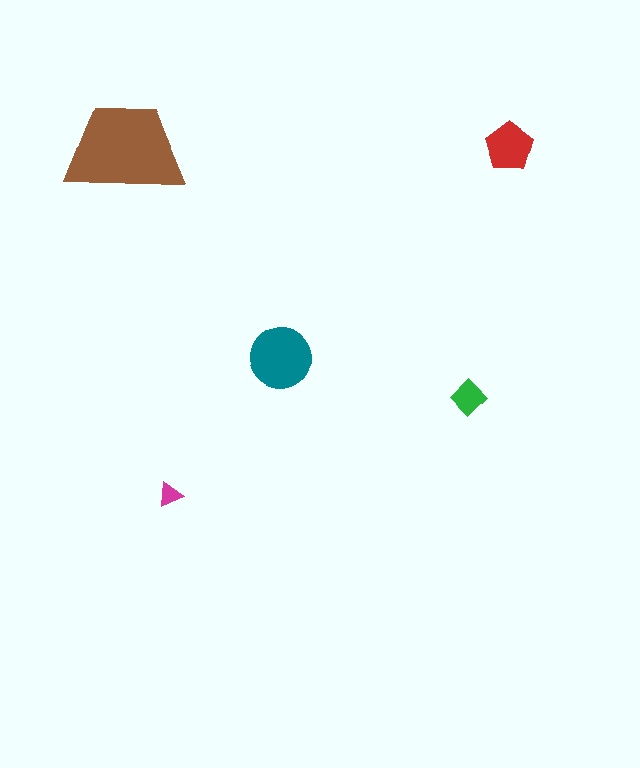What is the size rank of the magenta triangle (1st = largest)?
5th.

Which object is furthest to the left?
The brown trapezoid is leftmost.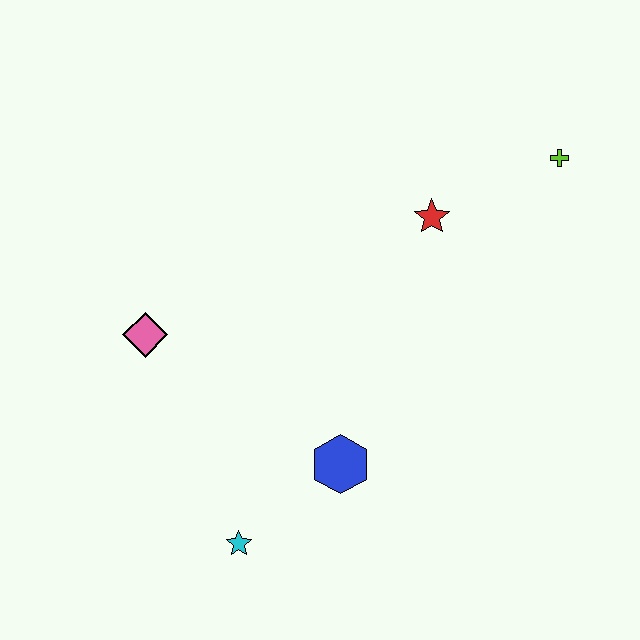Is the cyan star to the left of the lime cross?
Yes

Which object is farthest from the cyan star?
The lime cross is farthest from the cyan star.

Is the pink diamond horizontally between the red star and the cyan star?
No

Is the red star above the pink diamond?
Yes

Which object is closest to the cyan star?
The blue hexagon is closest to the cyan star.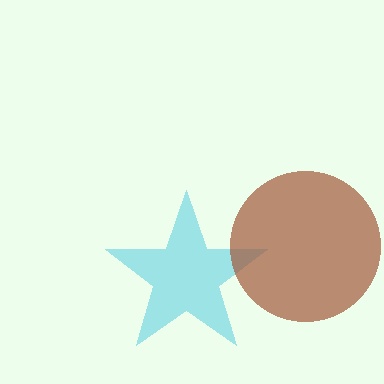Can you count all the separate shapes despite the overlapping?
Yes, there are 2 separate shapes.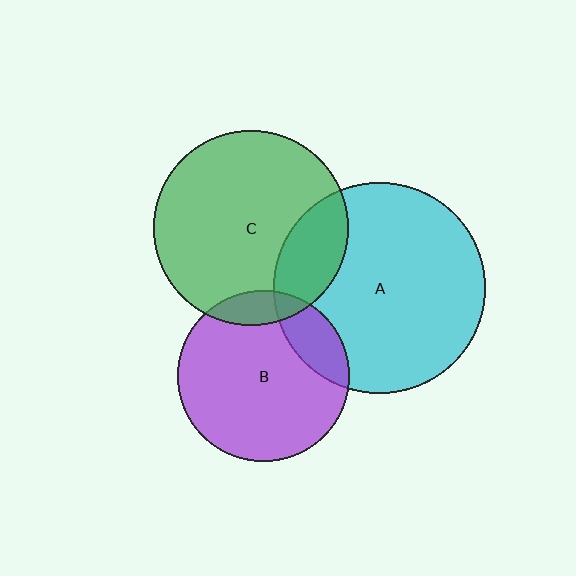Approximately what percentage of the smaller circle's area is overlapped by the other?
Approximately 10%.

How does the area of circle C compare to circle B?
Approximately 1.3 times.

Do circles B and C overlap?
Yes.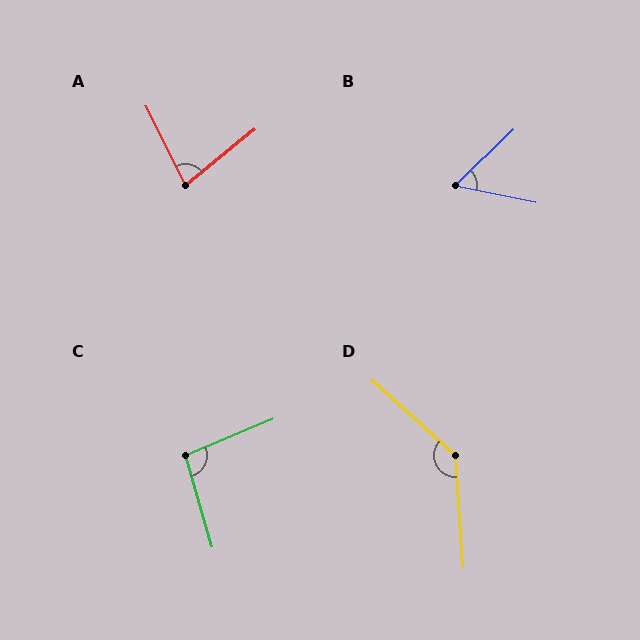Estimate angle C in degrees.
Approximately 97 degrees.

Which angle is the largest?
D, at approximately 136 degrees.